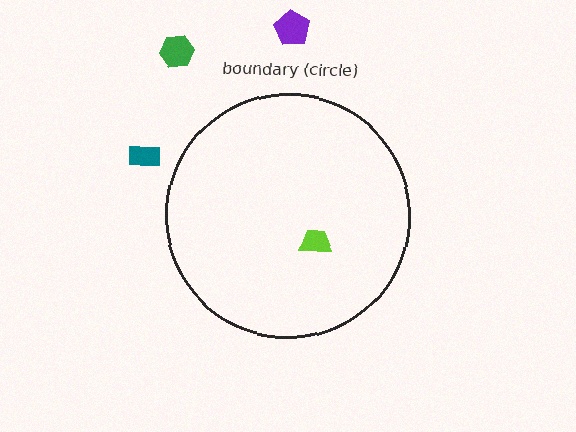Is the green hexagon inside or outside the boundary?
Outside.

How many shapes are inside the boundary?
1 inside, 3 outside.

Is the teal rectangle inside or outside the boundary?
Outside.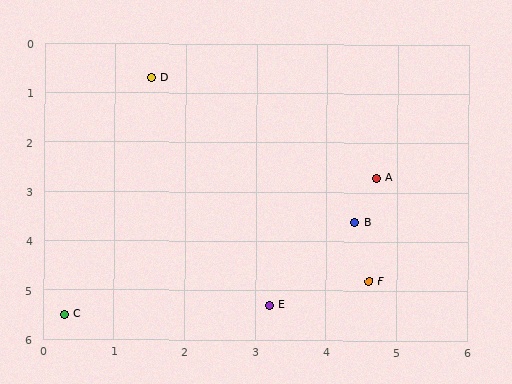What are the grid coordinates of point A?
Point A is at approximately (4.7, 2.7).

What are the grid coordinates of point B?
Point B is at approximately (4.4, 3.6).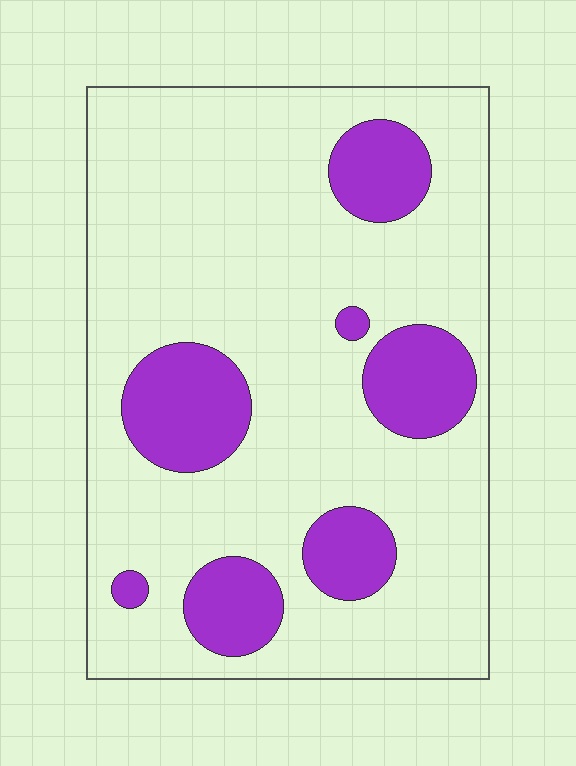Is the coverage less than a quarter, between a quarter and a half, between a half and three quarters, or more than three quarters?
Less than a quarter.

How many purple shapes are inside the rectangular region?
7.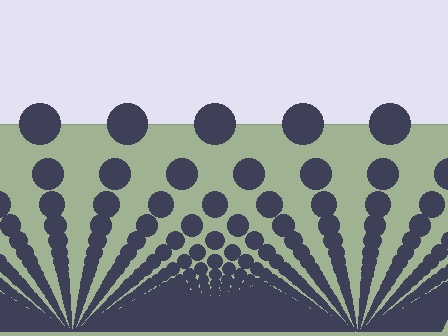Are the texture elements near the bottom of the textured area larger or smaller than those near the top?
Smaller. The gradient is inverted — elements near the bottom are smaller and denser.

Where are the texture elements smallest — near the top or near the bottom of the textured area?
Near the bottom.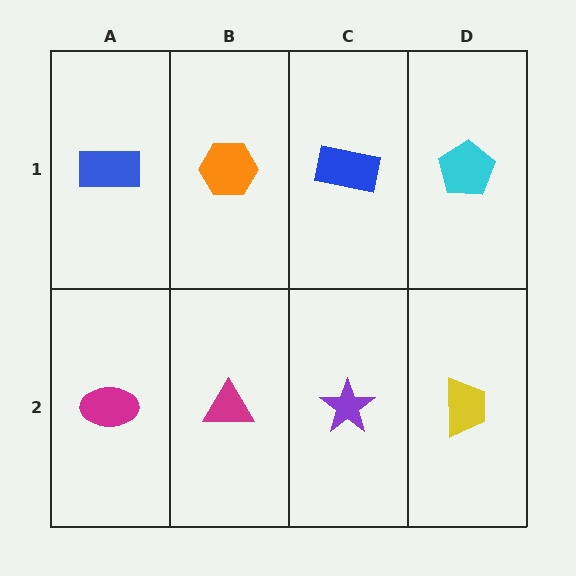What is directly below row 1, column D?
A yellow trapezoid.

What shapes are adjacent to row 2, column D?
A cyan pentagon (row 1, column D), a purple star (row 2, column C).